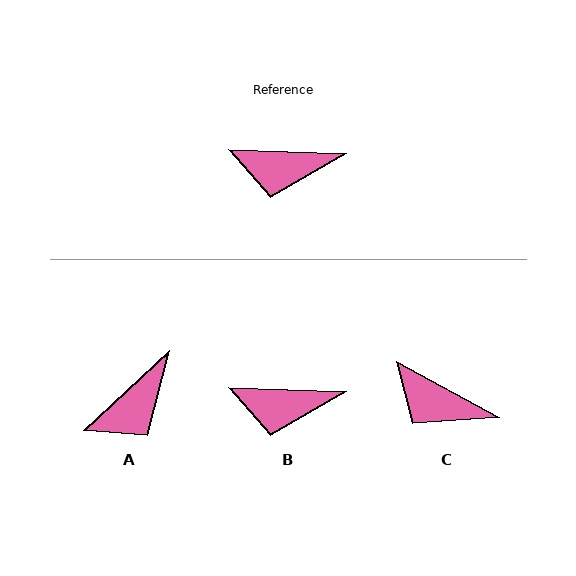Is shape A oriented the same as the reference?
No, it is off by about 45 degrees.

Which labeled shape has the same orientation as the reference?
B.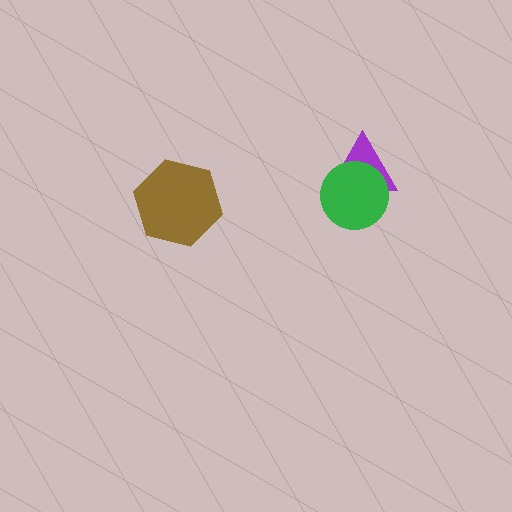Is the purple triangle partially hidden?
Yes, it is partially covered by another shape.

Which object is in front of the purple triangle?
The green circle is in front of the purple triangle.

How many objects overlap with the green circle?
1 object overlaps with the green circle.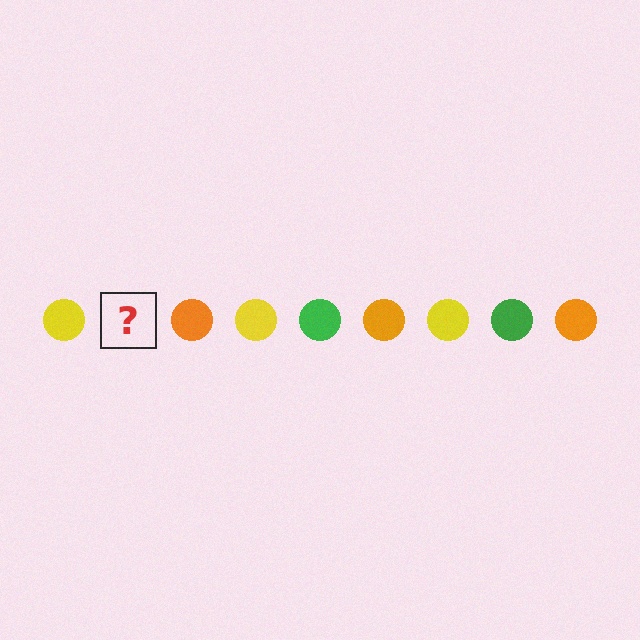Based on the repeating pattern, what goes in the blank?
The blank should be a green circle.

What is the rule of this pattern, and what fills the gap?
The rule is that the pattern cycles through yellow, green, orange circles. The gap should be filled with a green circle.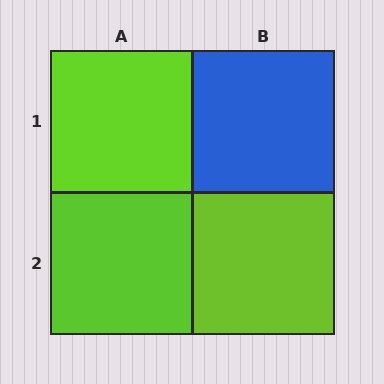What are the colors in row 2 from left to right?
Lime, lime.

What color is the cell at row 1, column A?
Lime.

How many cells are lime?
3 cells are lime.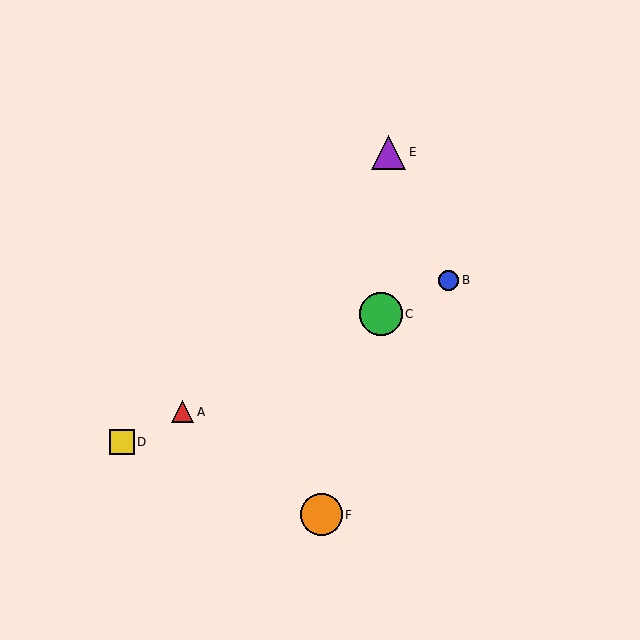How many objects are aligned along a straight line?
4 objects (A, B, C, D) are aligned along a straight line.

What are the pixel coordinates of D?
Object D is at (122, 442).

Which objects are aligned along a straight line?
Objects A, B, C, D are aligned along a straight line.